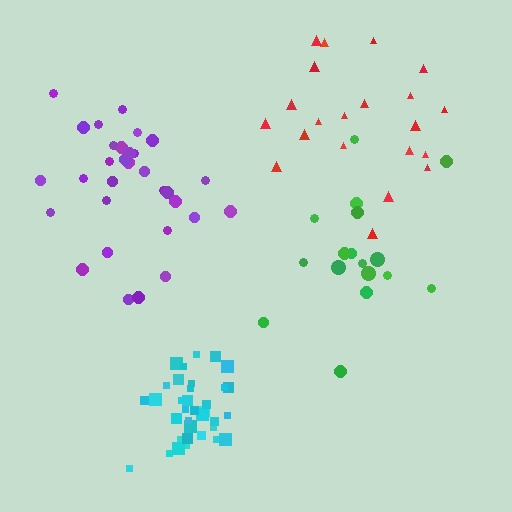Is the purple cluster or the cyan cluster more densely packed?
Cyan.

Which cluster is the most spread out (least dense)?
Green.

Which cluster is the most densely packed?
Cyan.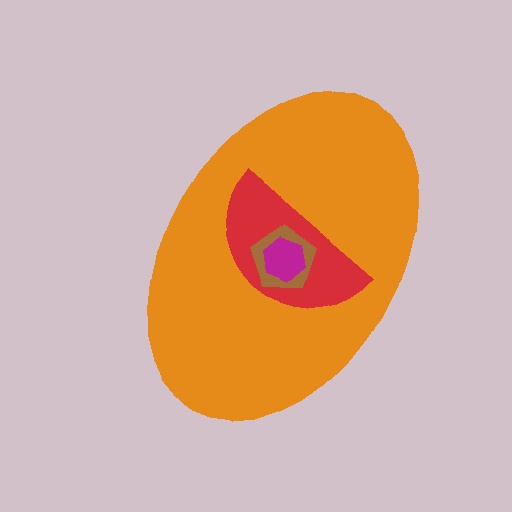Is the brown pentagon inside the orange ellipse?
Yes.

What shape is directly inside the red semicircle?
The brown pentagon.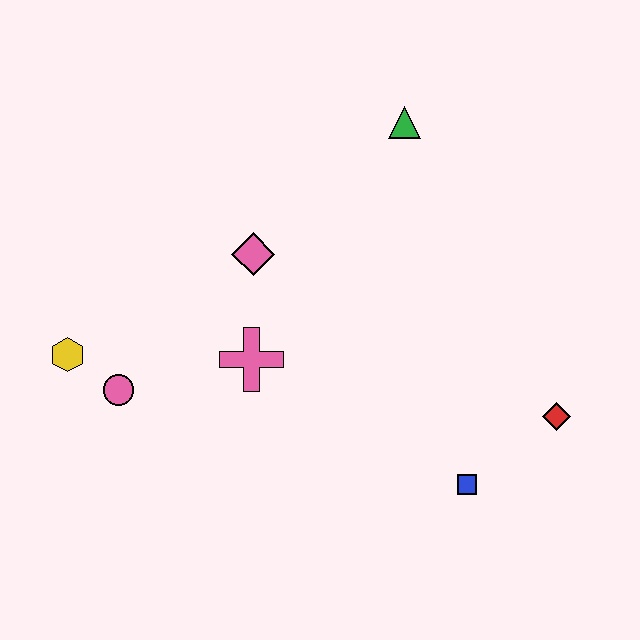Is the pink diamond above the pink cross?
Yes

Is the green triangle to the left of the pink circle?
No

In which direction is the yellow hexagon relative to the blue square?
The yellow hexagon is to the left of the blue square.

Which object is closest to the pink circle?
The yellow hexagon is closest to the pink circle.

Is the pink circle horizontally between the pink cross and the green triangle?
No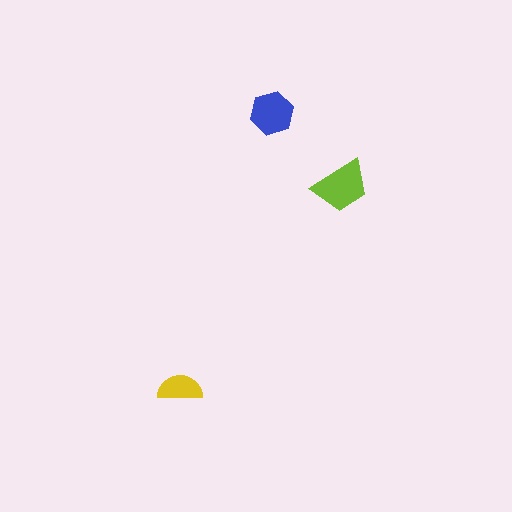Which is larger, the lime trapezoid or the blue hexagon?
The lime trapezoid.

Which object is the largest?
The lime trapezoid.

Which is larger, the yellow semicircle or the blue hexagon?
The blue hexagon.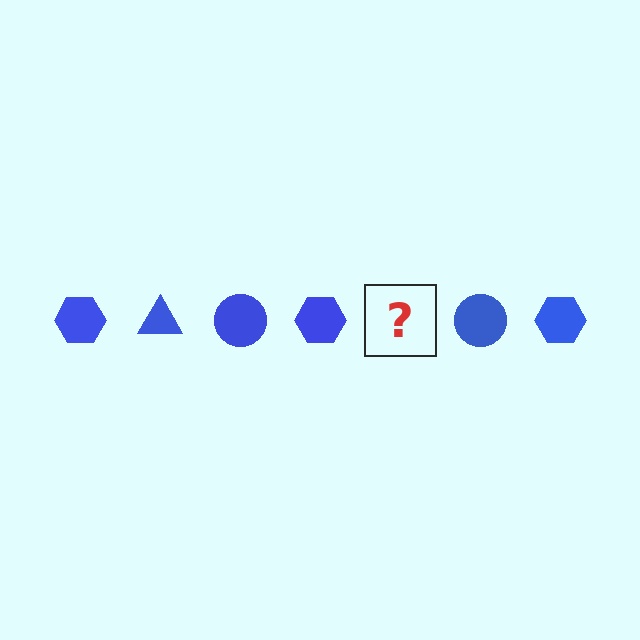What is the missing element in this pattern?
The missing element is a blue triangle.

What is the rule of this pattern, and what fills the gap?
The rule is that the pattern cycles through hexagon, triangle, circle shapes in blue. The gap should be filled with a blue triangle.